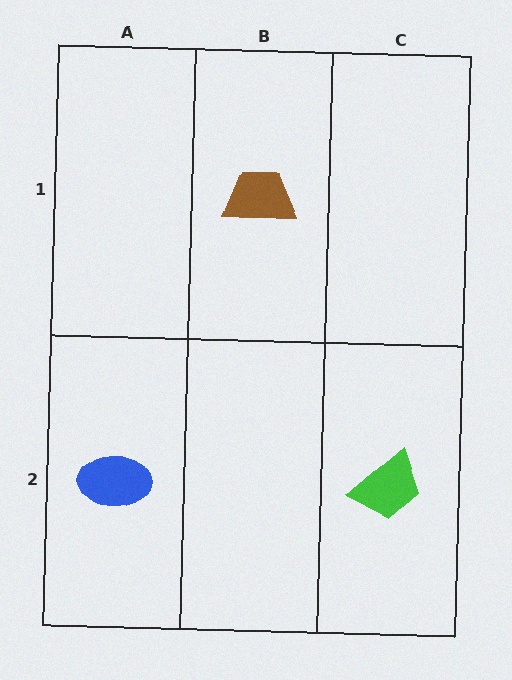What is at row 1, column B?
A brown trapezoid.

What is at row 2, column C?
A green trapezoid.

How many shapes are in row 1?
1 shape.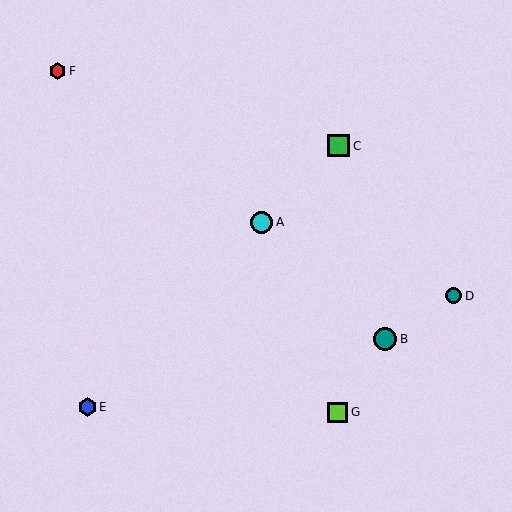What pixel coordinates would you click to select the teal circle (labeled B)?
Click at (385, 339) to select the teal circle B.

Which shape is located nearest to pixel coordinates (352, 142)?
The green square (labeled C) at (339, 146) is nearest to that location.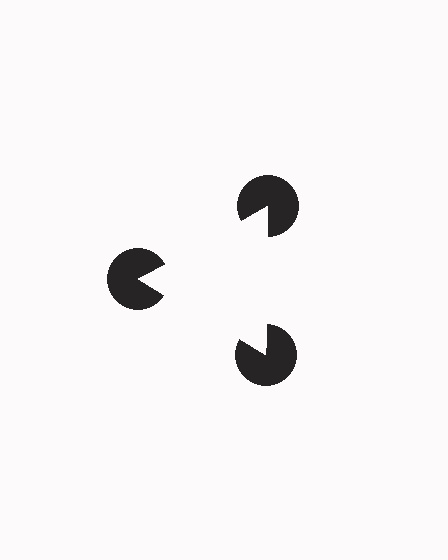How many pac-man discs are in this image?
There are 3 — one at each vertex of the illusory triangle.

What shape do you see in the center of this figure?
An illusory triangle — its edges are inferred from the aligned wedge cuts in the pac-man discs, not physically drawn.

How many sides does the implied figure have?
3 sides.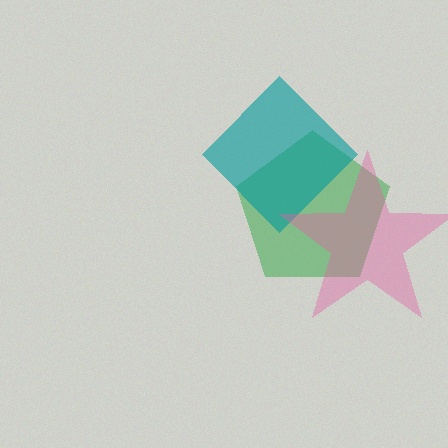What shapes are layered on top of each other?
The layered shapes are: a green pentagon, a teal diamond, a pink star.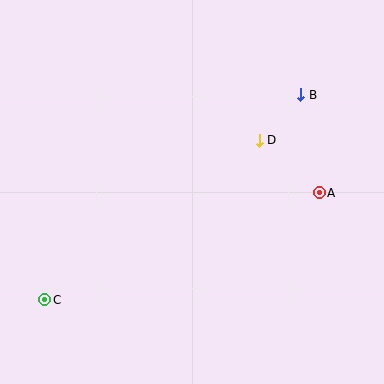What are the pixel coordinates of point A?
Point A is at (319, 193).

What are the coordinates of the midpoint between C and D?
The midpoint between C and D is at (152, 220).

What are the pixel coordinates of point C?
Point C is at (45, 300).